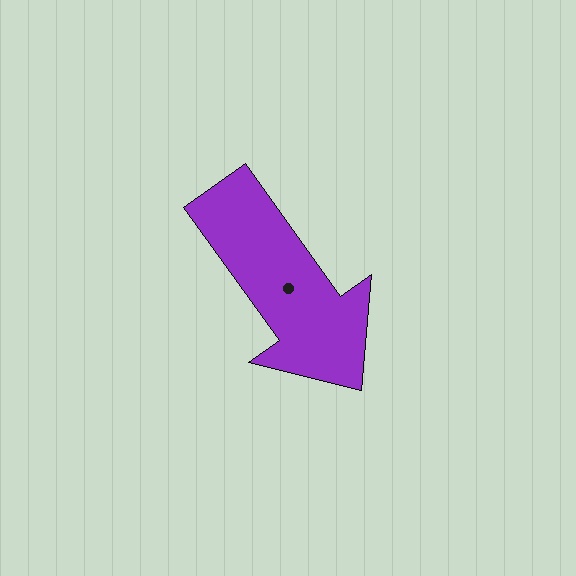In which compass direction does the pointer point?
Southeast.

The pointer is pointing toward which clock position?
Roughly 5 o'clock.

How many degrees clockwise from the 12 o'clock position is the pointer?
Approximately 145 degrees.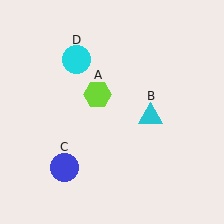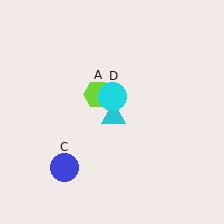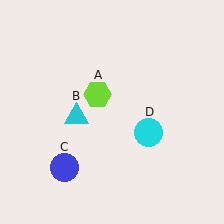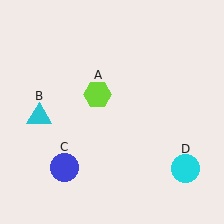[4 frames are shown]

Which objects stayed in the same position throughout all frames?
Lime hexagon (object A) and blue circle (object C) remained stationary.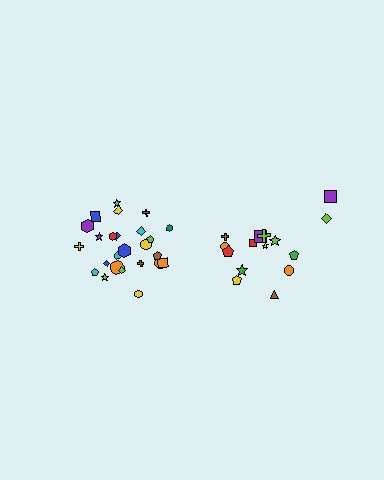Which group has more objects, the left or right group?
The left group.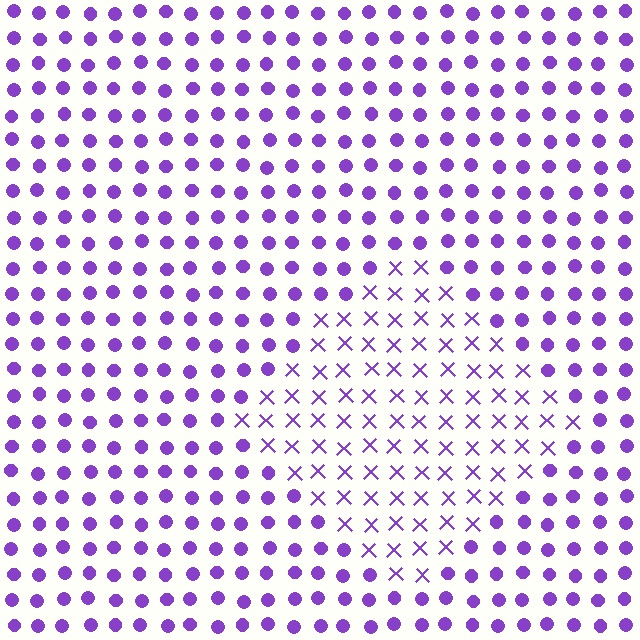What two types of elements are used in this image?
The image uses X marks inside the diamond region and circles outside it.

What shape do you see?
I see a diamond.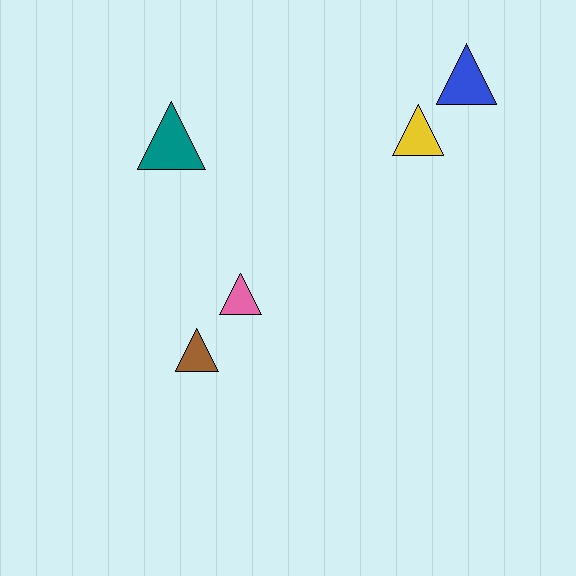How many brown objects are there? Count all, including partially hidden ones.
There is 1 brown object.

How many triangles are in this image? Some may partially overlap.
There are 5 triangles.